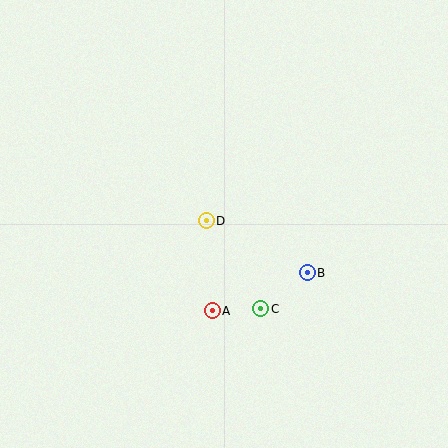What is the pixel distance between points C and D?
The distance between C and D is 103 pixels.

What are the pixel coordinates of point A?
Point A is at (212, 311).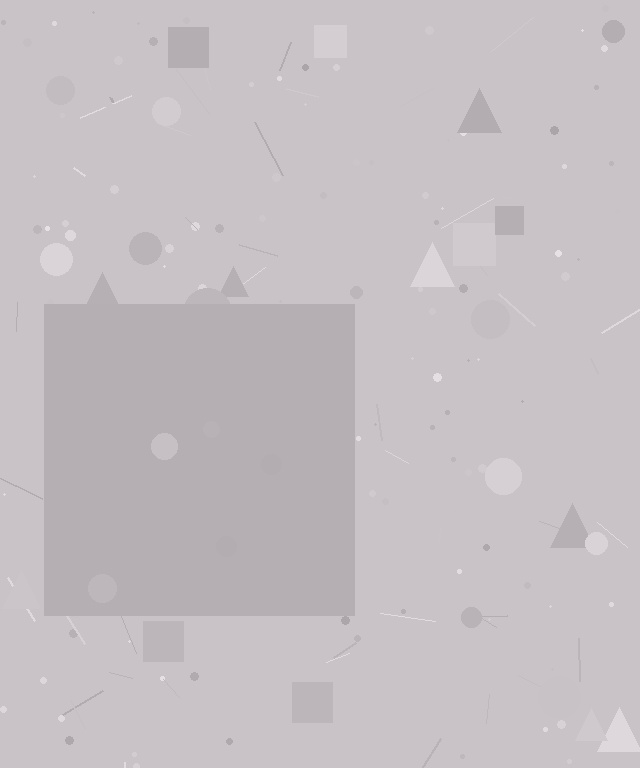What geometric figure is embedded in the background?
A square is embedded in the background.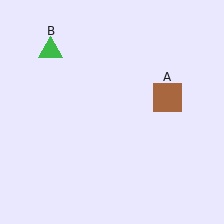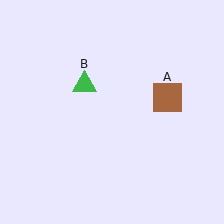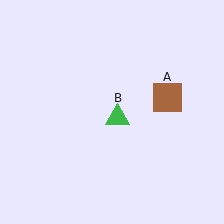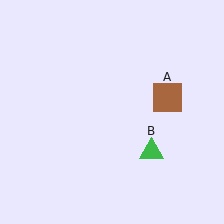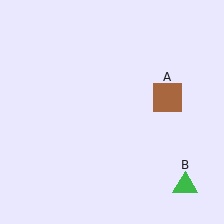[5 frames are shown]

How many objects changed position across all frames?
1 object changed position: green triangle (object B).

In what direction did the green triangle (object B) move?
The green triangle (object B) moved down and to the right.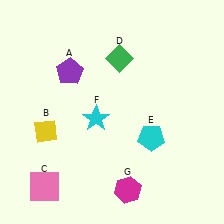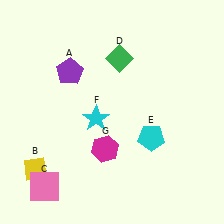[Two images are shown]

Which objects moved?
The objects that moved are: the yellow diamond (B), the magenta hexagon (G).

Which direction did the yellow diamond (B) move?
The yellow diamond (B) moved down.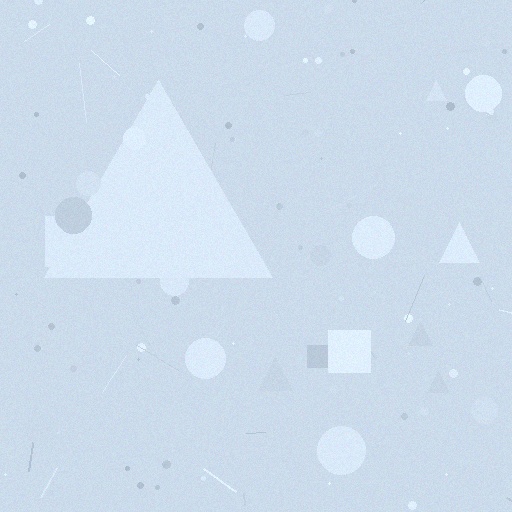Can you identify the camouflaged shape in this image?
The camouflaged shape is a triangle.